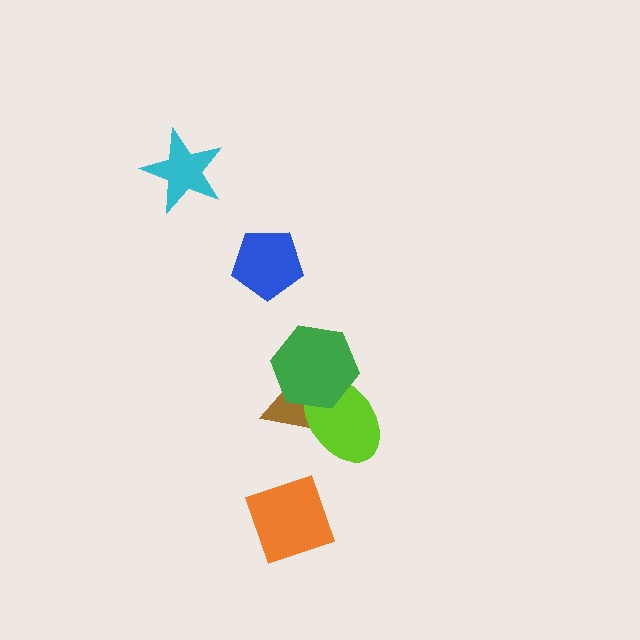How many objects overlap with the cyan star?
0 objects overlap with the cyan star.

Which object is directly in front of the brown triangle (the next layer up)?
The lime ellipse is directly in front of the brown triangle.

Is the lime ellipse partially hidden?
Yes, it is partially covered by another shape.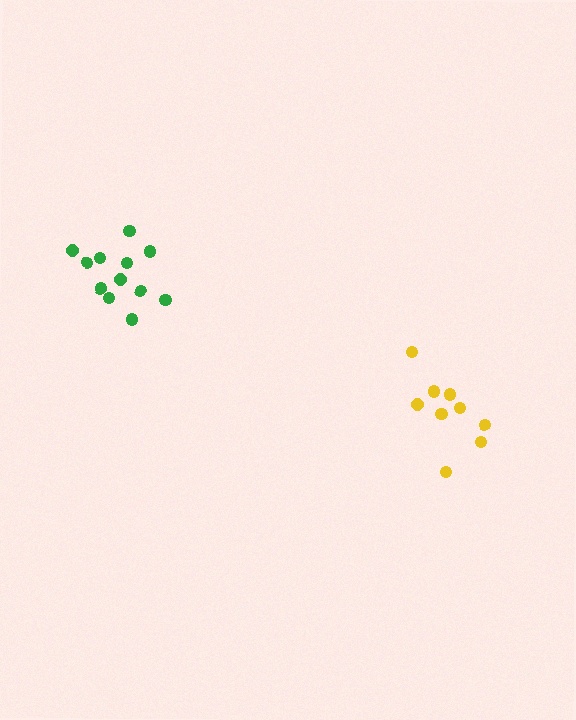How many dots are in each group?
Group 1: 12 dots, Group 2: 9 dots (21 total).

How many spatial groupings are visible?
There are 2 spatial groupings.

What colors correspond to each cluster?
The clusters are colored: green, yellow.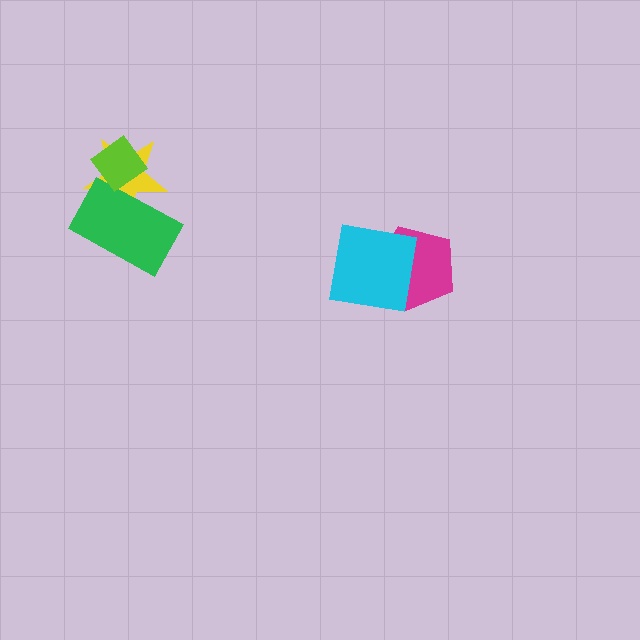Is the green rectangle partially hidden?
Yes, it is partially covered by another shape.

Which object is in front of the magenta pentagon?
The cyan square is in front of the magenta pentagon.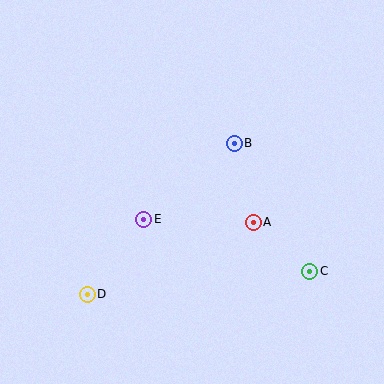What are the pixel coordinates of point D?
Point D is at (87, 294).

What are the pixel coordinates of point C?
Point C is at (310, 271).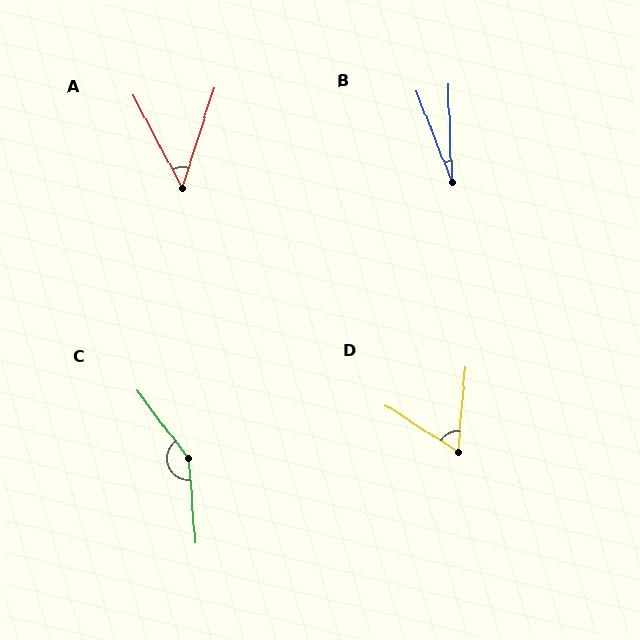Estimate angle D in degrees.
Approximately 63 degrees.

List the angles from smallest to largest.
B (19°), A (46°), D (63°), C (147°).